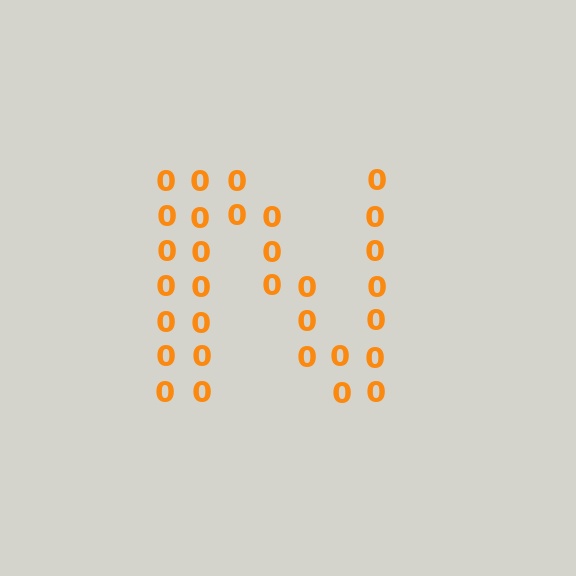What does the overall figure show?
The overall figure shows the letter N.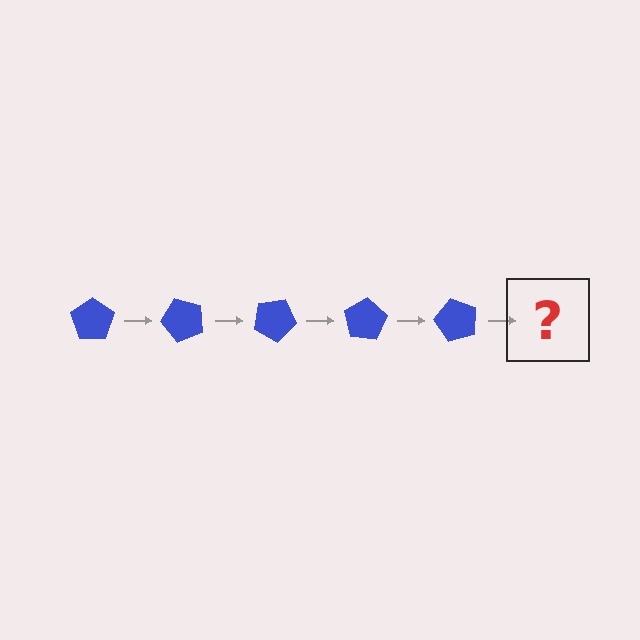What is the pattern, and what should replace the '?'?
The pattern is that the pentagon rotates 50 degrees each step. The '?' should be a blue pentagon rotated 250 degrees.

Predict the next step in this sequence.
The next step is a blue pentagon rotated 250 degrees.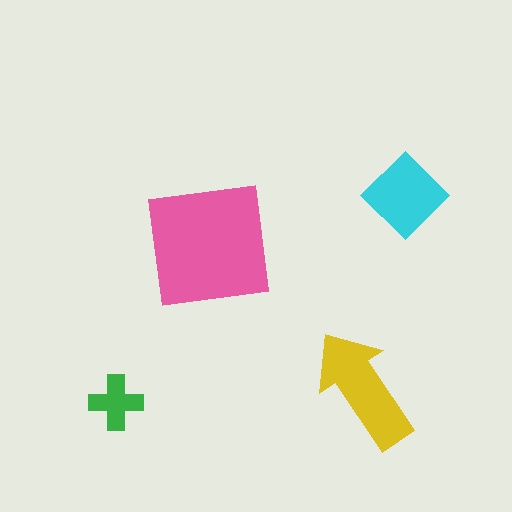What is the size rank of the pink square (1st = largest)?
1st.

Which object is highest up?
The cyan diamond is topmost.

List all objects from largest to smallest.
The pink square, the yellow arrow, the cyan diamond, the green cross.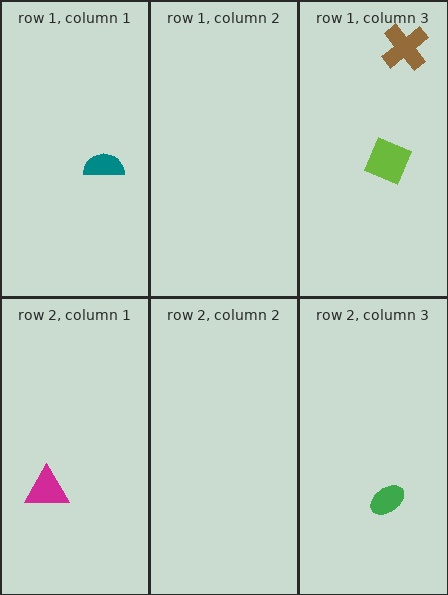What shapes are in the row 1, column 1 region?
The teal semicircle.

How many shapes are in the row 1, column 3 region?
2.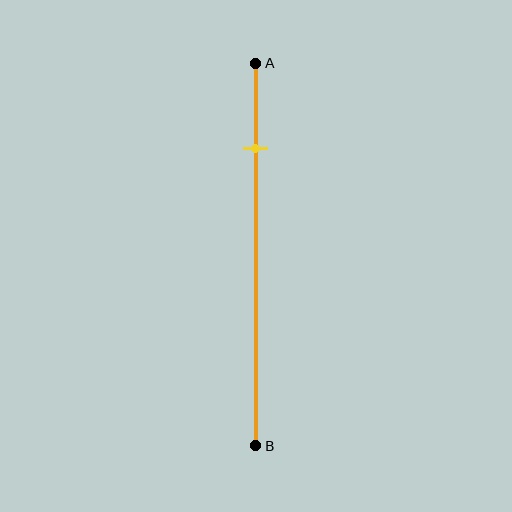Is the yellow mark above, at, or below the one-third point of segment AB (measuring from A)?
The yellow mark is above the one-third point of segment AB.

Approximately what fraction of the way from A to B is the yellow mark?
The yellow mark is approximately 20% of the way from A to B.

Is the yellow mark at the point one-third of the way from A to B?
No, the mark is at about 20% from A, not at the 33% one-third point.